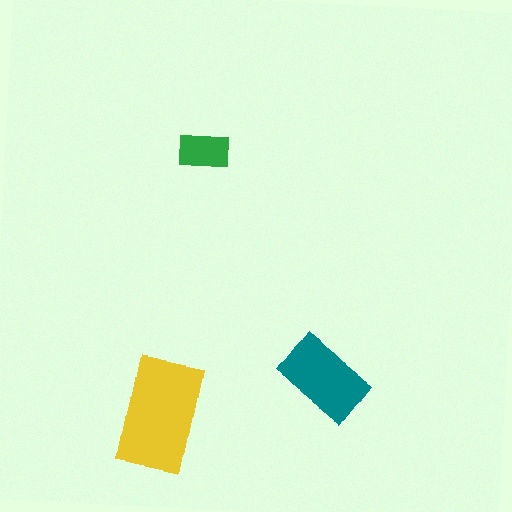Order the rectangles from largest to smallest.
the yellow one, the teal one, the green one.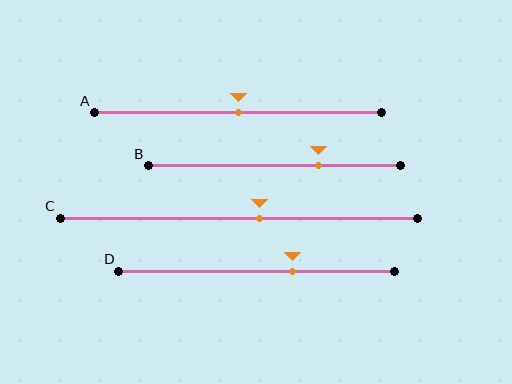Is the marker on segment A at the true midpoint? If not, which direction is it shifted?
Yes, the marker on segment A is at the true midpoint.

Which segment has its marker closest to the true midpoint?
Segment A has its marker closest to the true midpoint.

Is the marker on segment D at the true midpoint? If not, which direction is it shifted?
No, the marker on segment D is shifted to the right by about 13% of the segment length.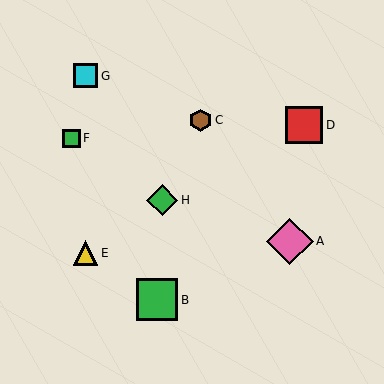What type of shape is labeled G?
Shape G is a cyan square.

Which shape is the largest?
The pink diamond (labeled A) is the largest.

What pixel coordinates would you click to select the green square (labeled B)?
Click at (157, 300) to select the green square B.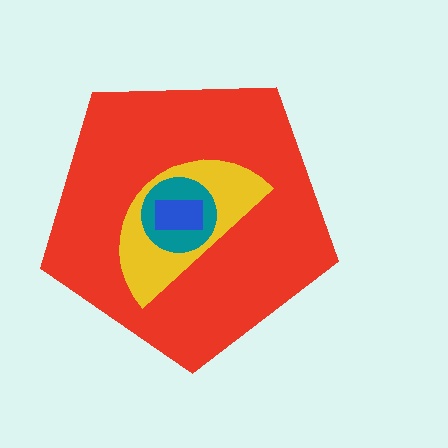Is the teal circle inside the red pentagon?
Yes.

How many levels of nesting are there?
4.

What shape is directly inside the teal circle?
The blue rectangle.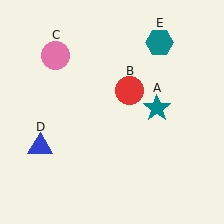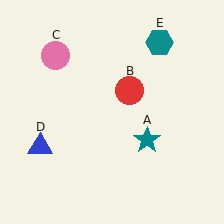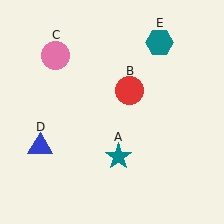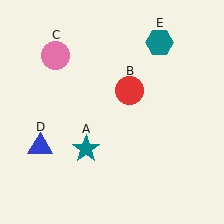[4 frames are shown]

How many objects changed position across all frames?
1 object changed position: teal star (object A).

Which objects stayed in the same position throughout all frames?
Red circle (object B) and pink circle (object C) and blue triangle (object D) and teal hexagon (object E) remained stationary.